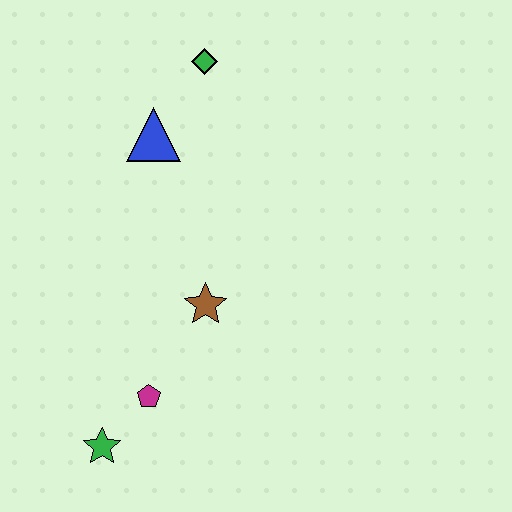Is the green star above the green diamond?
No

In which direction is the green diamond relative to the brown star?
The green diamond is above the brown star.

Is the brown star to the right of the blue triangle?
Yes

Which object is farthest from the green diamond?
The green star is farthest from the green diamond.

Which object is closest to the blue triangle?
The green diamond is closest to the blue triangle.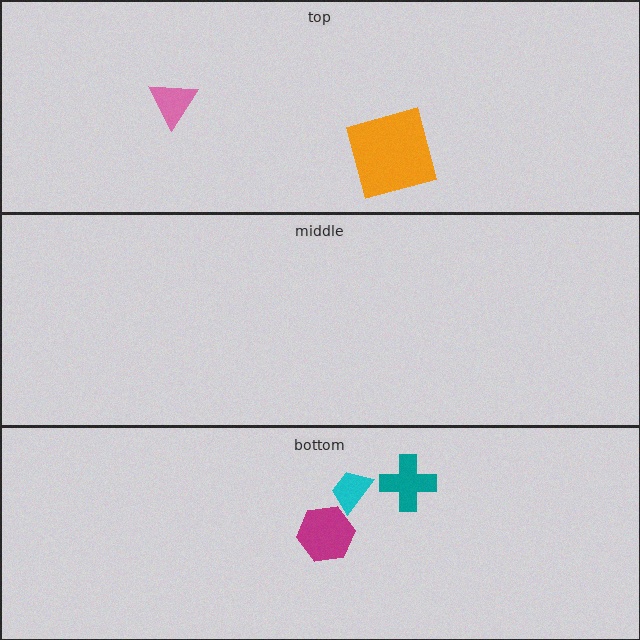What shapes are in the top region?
The orange square, the pink triangle.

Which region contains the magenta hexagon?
The bottom region.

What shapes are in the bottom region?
The cyan trapezoid, the magenta hexagon, the teal cross.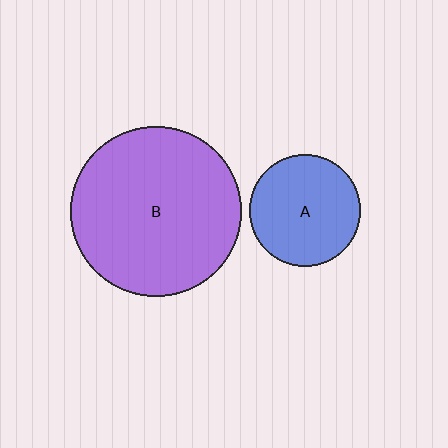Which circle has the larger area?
Circle B (purple).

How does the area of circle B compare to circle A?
Approximately 2.3 times.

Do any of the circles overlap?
No, none of the circles overlap.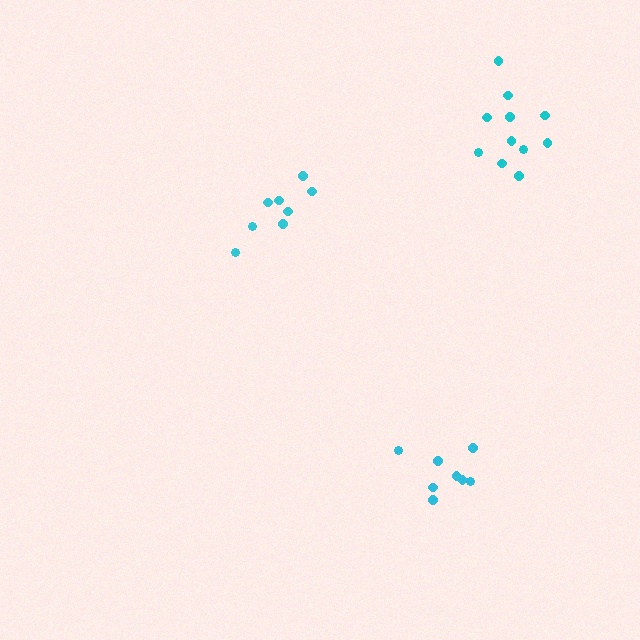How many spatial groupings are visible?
There are 3 spatial groupings.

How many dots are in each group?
Group 1: 8 dots, Group 2: 8 dots, Group 3: 11 dots (27 total).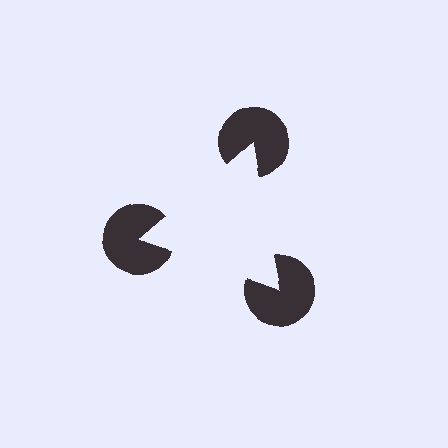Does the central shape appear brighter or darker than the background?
It typically appears slightly brighter than the background, even though no actual brightness change is drawn.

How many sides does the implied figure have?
3 sides.